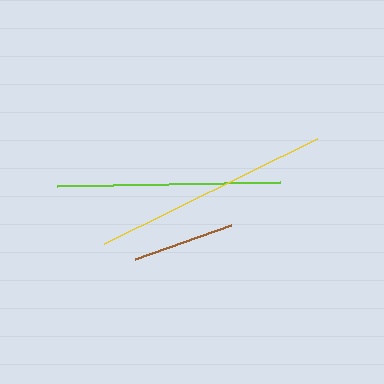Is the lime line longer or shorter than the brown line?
The lime line is longer than the brown line.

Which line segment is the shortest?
The brown line is the shortest at approximately 102 pixels.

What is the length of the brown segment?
The brown segment is approximately 102 pixels long.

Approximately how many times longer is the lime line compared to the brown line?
The lime line is approximately 2.2 times the length of the brown line.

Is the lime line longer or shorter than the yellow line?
The yellow line is longer than the lime line.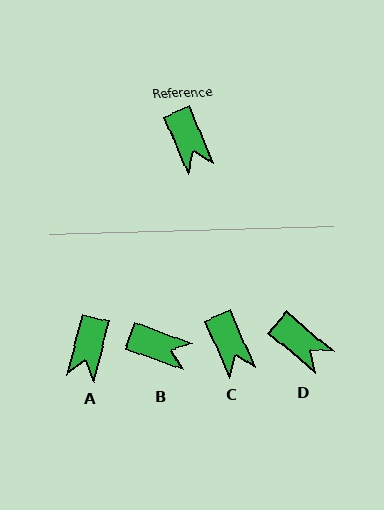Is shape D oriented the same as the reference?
No, it is off by about 27 degrees.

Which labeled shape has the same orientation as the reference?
C.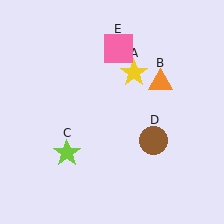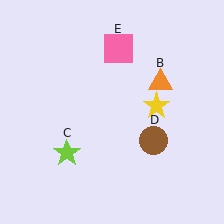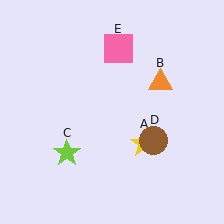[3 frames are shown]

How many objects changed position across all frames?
1 object changed position: yellow star (object A).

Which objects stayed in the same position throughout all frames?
Orange triangle (object B) and lime star (object C) and brown circle (object D) and pink square (object E) remained stationary.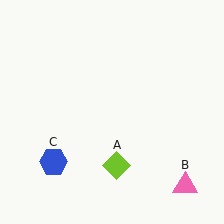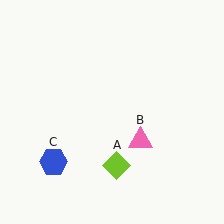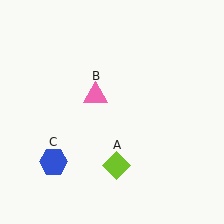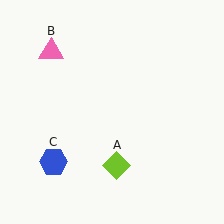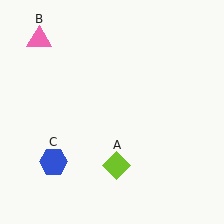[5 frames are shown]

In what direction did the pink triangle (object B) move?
The pink triangle (object B) moved up and to the left.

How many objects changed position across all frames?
1 object changed position: pink triangle (object B).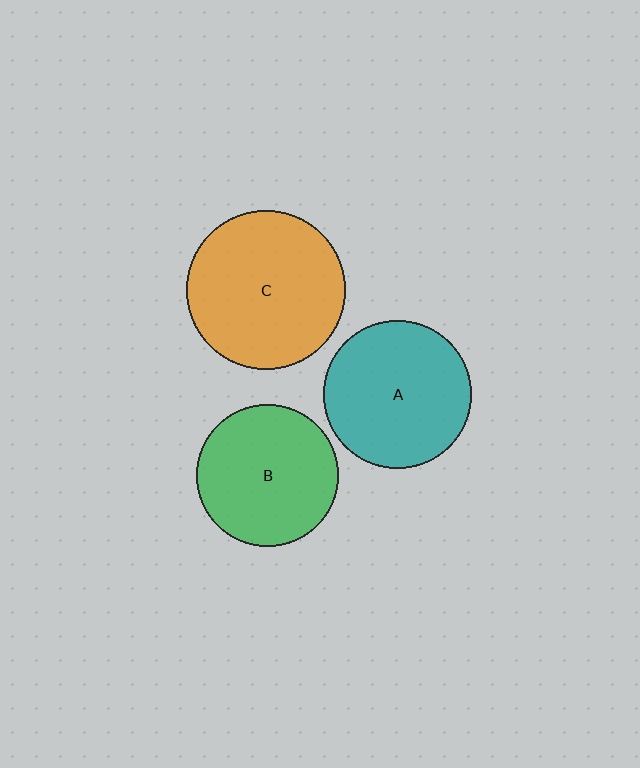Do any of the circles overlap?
No, none of the circles overlap.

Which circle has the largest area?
Circle C (orange).